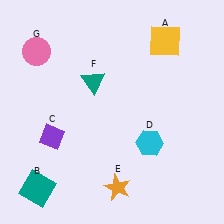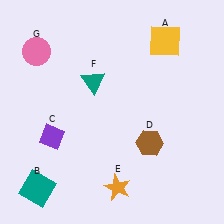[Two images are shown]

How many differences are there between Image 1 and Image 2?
There is 1 difference between the two images.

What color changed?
The hexagon (D) changed from cyan in Image 1 to brown in Image 2.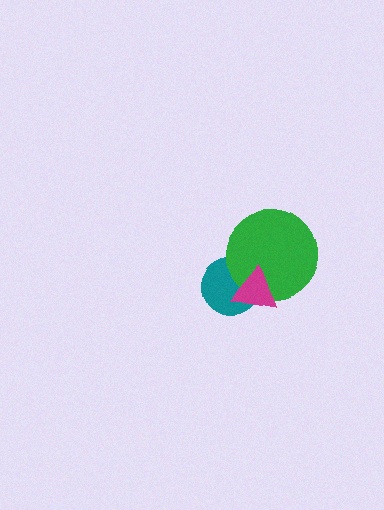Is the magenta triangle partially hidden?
No, no other shape covers it.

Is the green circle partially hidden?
Yes, it is partially covered by another shape.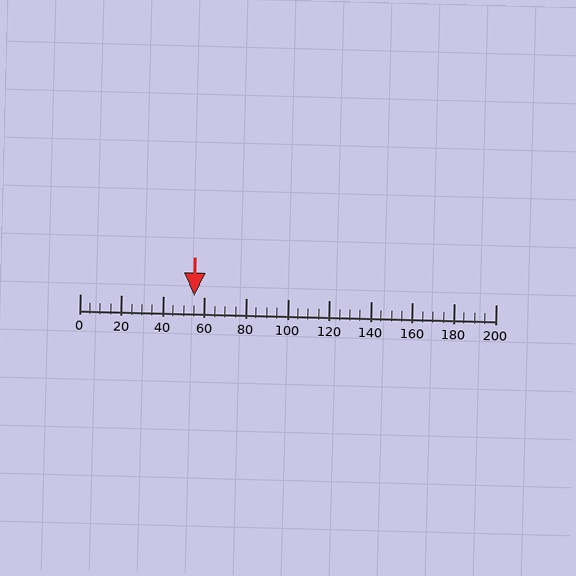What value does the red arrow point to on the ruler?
The red arrow points to approximately 55.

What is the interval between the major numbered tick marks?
The major tick marks are spaced 20 units apart.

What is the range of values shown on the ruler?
The ruler shows values from 0 to 200.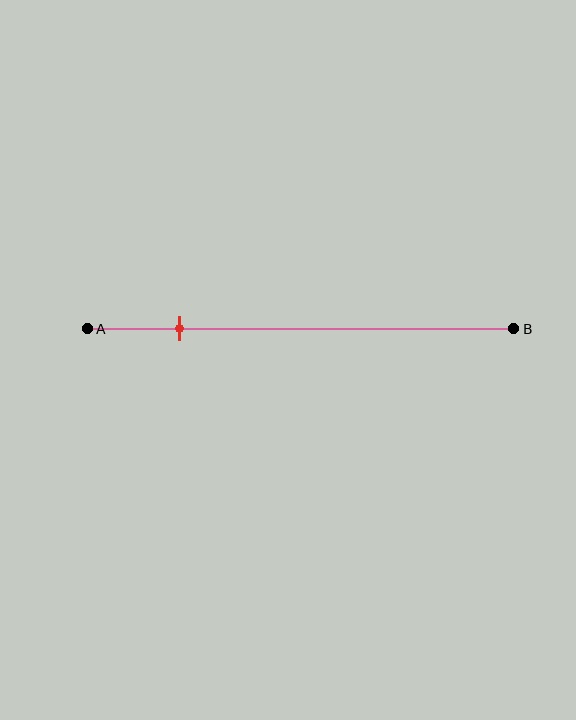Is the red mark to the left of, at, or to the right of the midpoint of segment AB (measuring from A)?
The red mark is to the left of the midpoint of segment AB.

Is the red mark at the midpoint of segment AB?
No, the mark is at about 20% from A, not at the 50% midpoint.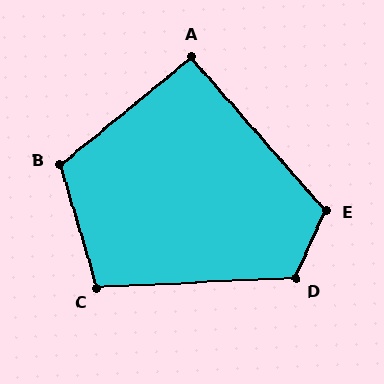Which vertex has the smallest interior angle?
A, at approximately 92 degrees.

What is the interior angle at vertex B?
Approximately 113 degrees (obtuse).